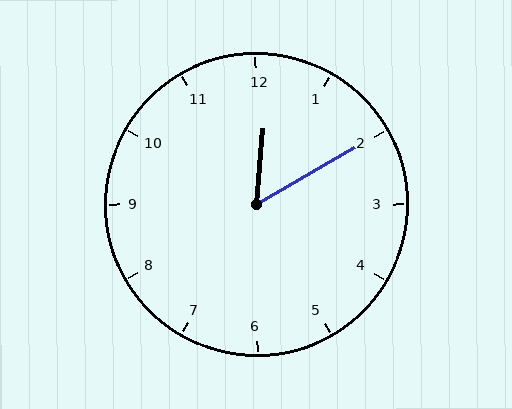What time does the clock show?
12:10.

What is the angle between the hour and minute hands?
Approximately 55 degrees.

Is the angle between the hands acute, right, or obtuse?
It is acute.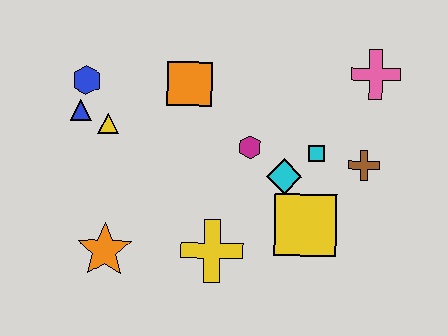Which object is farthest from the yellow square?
The blue hexagon is farthest from the yellow square.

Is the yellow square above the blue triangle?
No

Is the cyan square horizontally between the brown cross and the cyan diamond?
Yes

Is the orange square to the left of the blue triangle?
No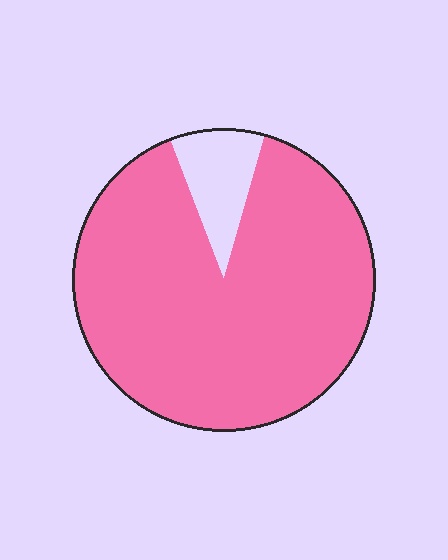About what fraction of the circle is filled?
About nine tenths (9/10).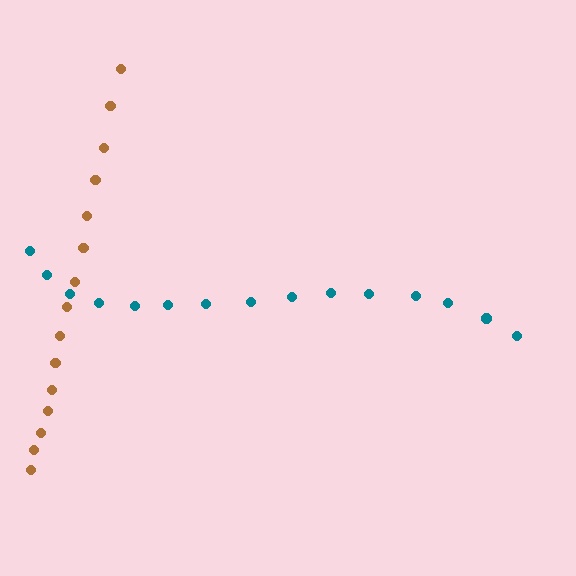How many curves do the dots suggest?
There are 2 distinct paths.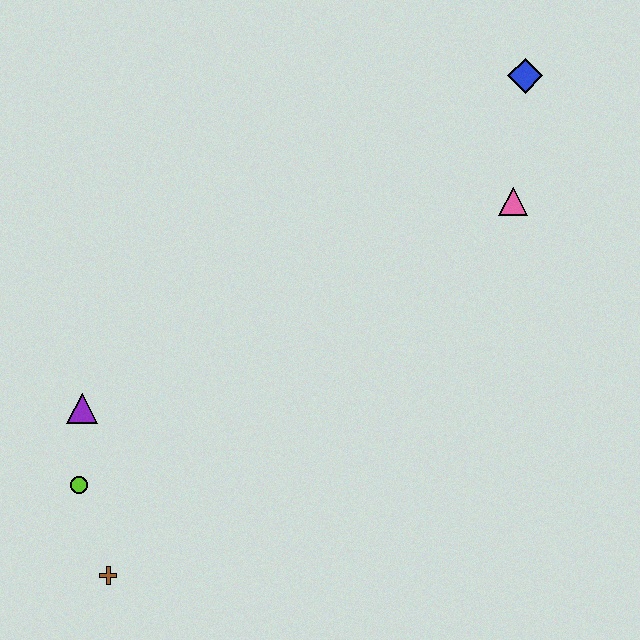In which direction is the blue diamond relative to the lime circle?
The blue diamond is to the right of the lime circle.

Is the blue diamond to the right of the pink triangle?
Yes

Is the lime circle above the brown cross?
Yes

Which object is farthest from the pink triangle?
The brown cross is farthest from the pink triangle.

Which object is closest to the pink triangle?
The blue diamond is closest to the pink triangle.